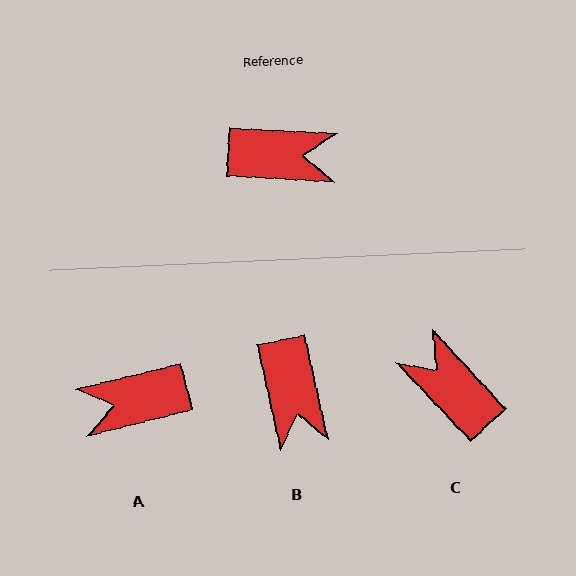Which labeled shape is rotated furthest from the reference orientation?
A, about 163 degrees away.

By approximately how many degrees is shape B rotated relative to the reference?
Approximately 74 degrees clockwise.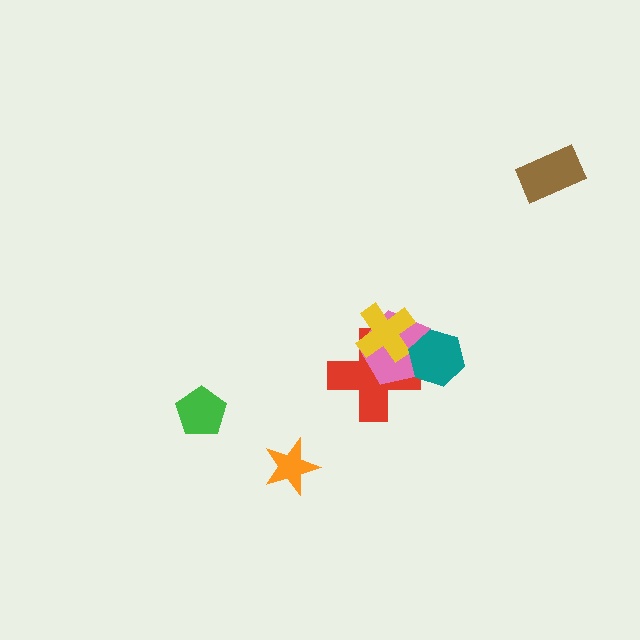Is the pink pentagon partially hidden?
Yes, it is partially covered by another shape.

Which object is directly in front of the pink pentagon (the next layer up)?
The yellow cross is directly in front of the pink pentagon.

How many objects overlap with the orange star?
0 objects overlap with the orange star.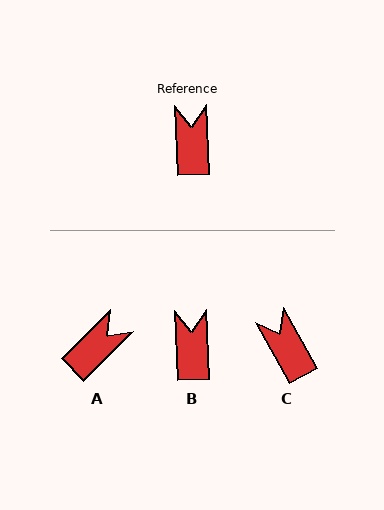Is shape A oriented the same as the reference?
No, it is off by about 47 degrees.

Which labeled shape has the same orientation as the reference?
B.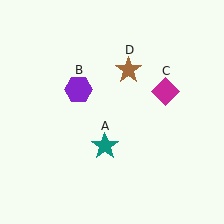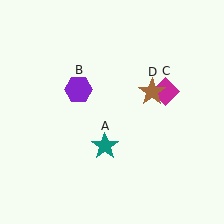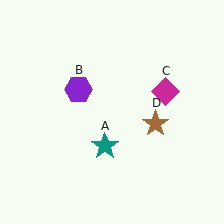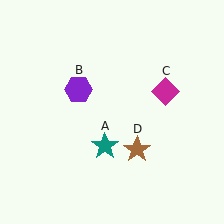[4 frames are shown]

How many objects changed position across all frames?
1 object changed position: brown star (object D).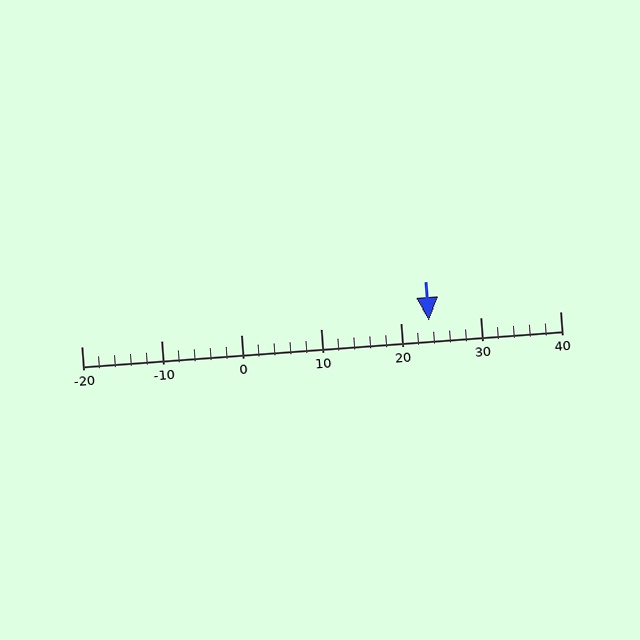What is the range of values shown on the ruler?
The ruler shows values from -20 to 40.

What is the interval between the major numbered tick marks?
The major tick marks are spaced 10 units apart.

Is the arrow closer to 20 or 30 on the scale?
The arrow is closer to 20.